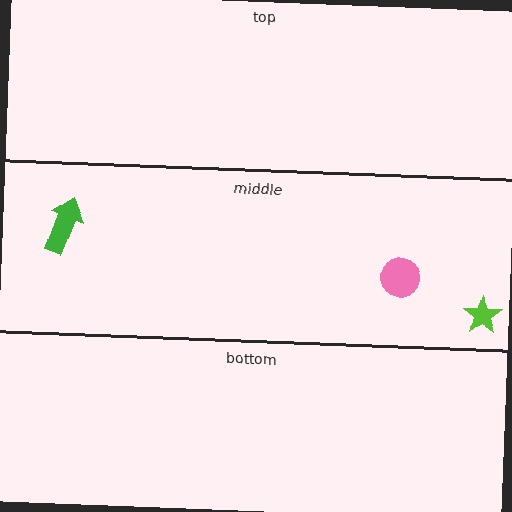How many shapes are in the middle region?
3.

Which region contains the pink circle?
The middle region.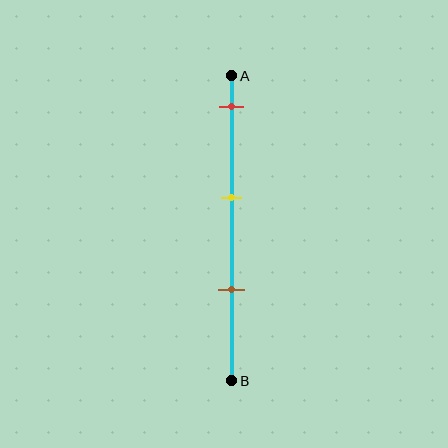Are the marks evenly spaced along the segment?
Yes, the marks are approximately evenly spaced.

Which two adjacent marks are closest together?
The yellow and brown marks are the closest adjacent pair.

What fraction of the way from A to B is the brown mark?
The brown mark is approximately 70% (0.7) of the way from A to B.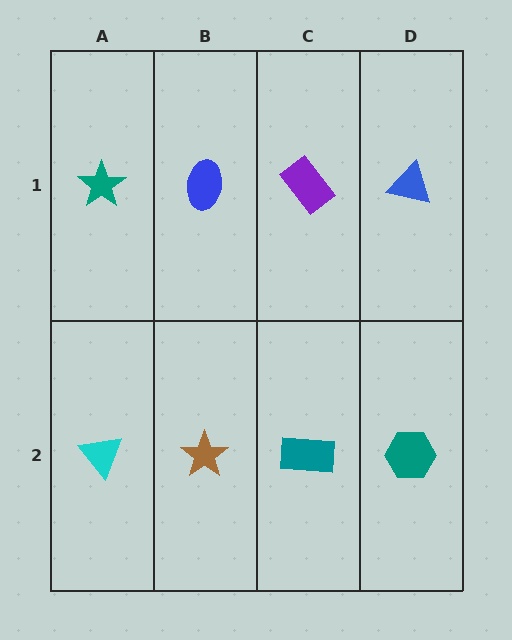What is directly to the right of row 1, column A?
A blue ellipse.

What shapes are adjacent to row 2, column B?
A blue ellipse (row 1, column B), a cyan triangle (row 2, column A), a teal rectangle (row 2, column C).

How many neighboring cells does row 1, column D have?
2.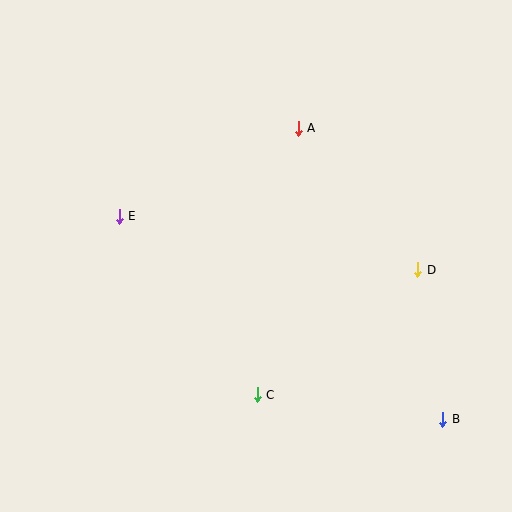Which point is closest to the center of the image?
Point A at (298, 128) is closest to the center.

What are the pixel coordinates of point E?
Point E is at (119, 216).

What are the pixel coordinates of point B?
Point B is at (443, 419).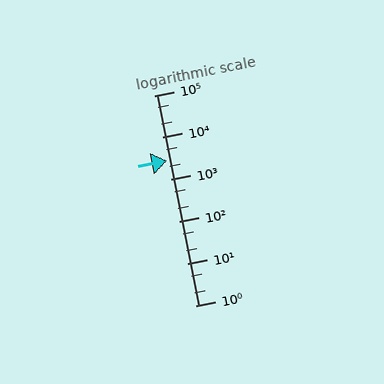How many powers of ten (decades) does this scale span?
The scale spans 5 decades, from 1 to 100000.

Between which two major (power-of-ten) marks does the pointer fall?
The pointer is between 1000 and 10000.